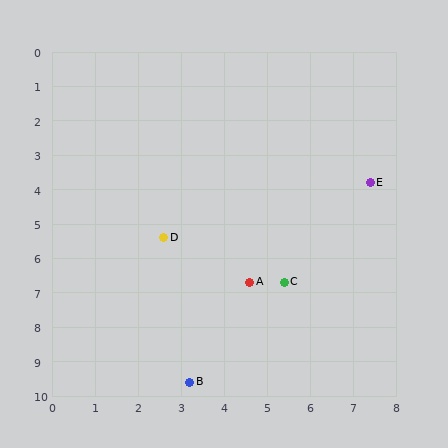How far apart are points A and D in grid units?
Points A and D are about 2.4 grid units apart.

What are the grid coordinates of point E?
Point E is at approximately (7.4, 3.8).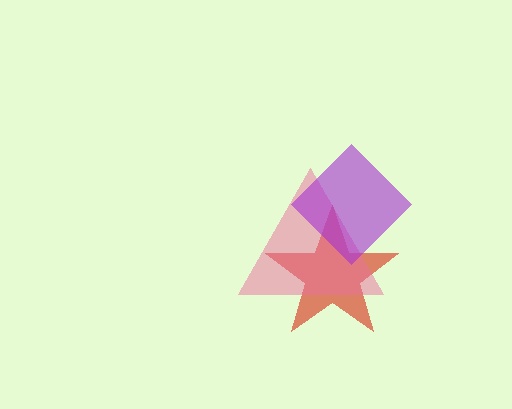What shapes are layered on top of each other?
The layered shapes are: a red star, a pink triangle, a purple diamond.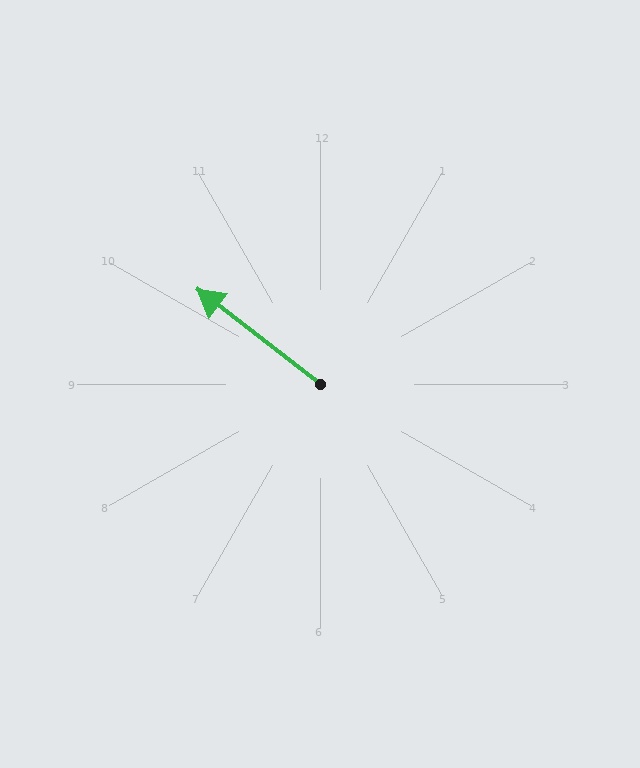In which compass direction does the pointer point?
Northwest.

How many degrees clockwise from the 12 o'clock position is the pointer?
Approximately 308 degrees.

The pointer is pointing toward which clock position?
Roughly 10 o'clock.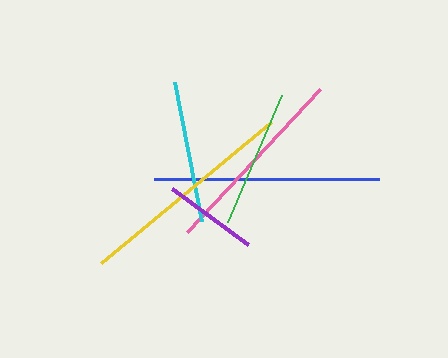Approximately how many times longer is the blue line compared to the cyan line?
The blue line is approximately 1.6 times the length of the cyan line.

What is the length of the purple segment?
The purple segment is approximately 95 pixels long.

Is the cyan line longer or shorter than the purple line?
The cyan line is longer than the purple line.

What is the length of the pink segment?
The pink segment is approximately 195 pixels long.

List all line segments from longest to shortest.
From longest to shortest: blue, yellow, pink, cyan, green, purple.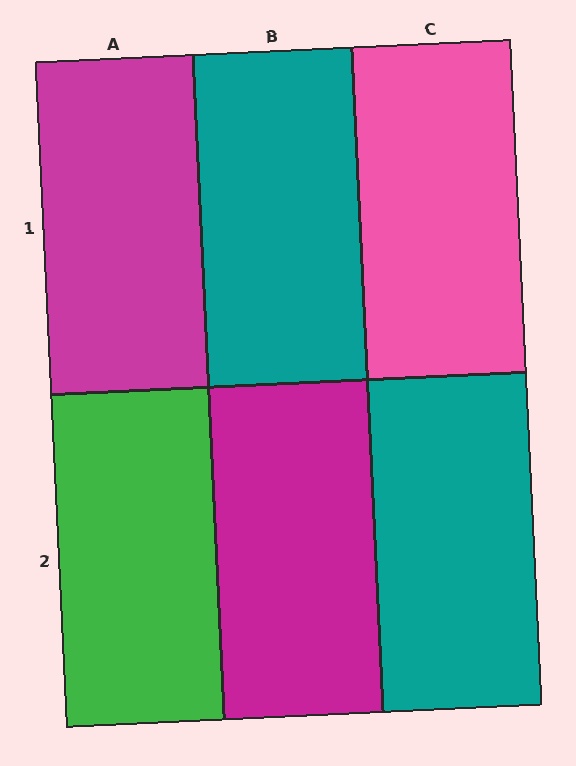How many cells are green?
1 cell is green.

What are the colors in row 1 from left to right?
Magenta, teal, pink.